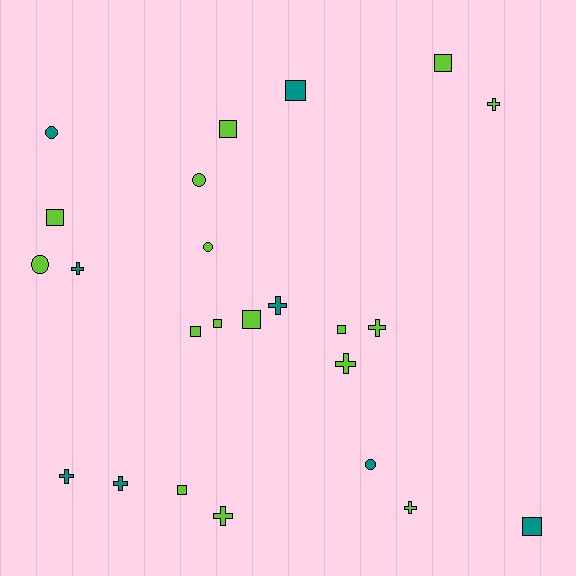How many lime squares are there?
There are 8 lime squares.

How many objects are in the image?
There are 24 objects.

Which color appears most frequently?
Lime, with 16 objects.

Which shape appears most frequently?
Square, with 10 objects.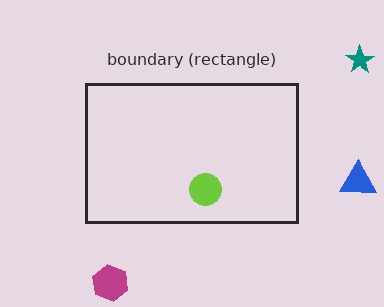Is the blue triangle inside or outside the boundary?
Outside.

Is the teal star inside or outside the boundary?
Outside.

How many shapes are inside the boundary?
1 inside, 3 outside.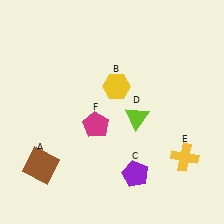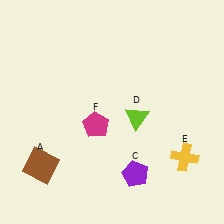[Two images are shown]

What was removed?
The yellow hexagon (B) was removed in Image 2.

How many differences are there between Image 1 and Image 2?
There is 1 difference between the two images.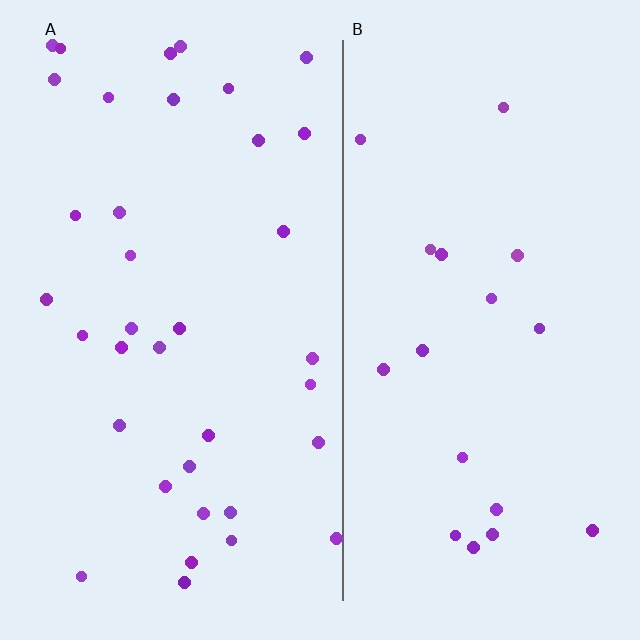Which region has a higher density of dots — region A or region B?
A (the left).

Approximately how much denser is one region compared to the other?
Approximately 2.0× — region A over region B.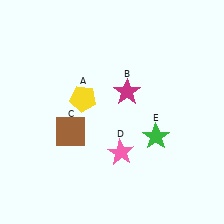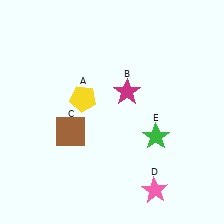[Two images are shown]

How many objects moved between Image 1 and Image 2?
1 object moved between the two images.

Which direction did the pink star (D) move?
The pink star (D) moved down.